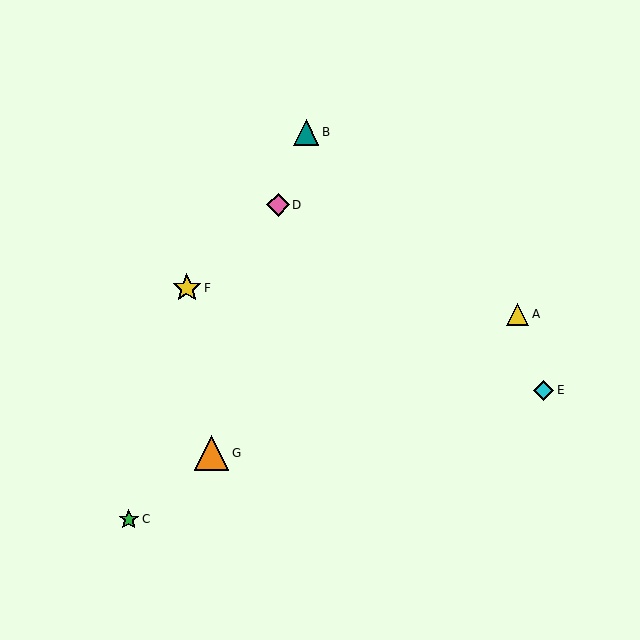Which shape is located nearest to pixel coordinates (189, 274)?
The yellow star (labeled F) at (187, 288) is nearest to that location.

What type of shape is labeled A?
Shape A is a yellow triangle.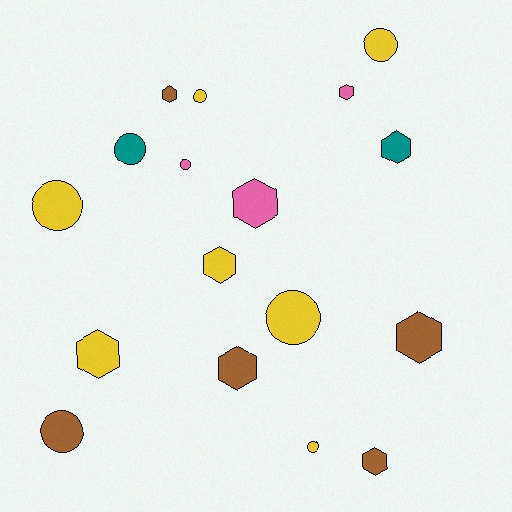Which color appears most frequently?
Yellow, with 7 objects.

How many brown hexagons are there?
There are 4 brown hexagons.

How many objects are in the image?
There are 17 objects.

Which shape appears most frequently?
Hexagon, with 9 objects.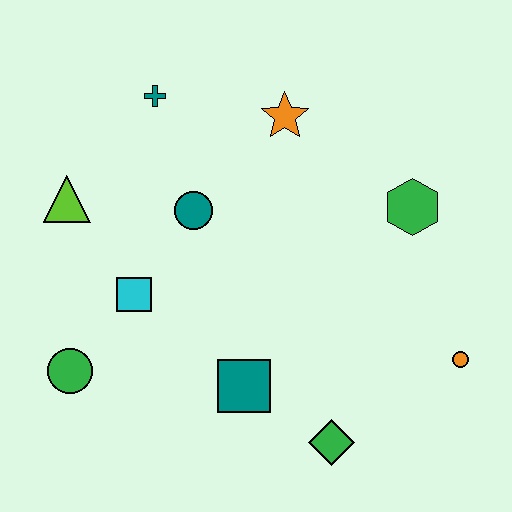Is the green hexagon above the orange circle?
Yes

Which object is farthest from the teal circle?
The orange circle is farthest from the teal circle.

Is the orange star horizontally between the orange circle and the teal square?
Yes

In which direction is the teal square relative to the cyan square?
The teal square is to the right of the cyan square.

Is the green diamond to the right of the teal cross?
Yes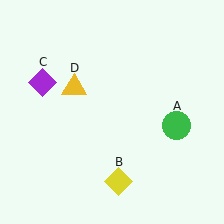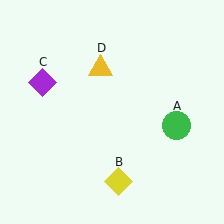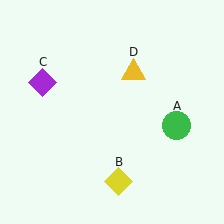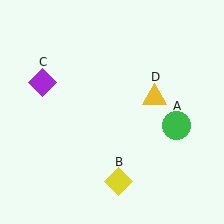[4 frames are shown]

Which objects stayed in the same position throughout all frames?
Green circle (object A) and yellow diamond (object B) and purple diamond (object C) remained stationary.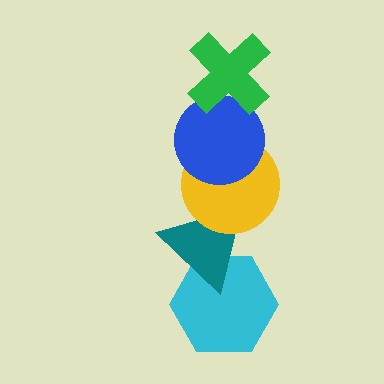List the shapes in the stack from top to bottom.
From top to bottom: the green cross, the blue circle, the yellow circle, the teal triangle, the cyan hexagon.